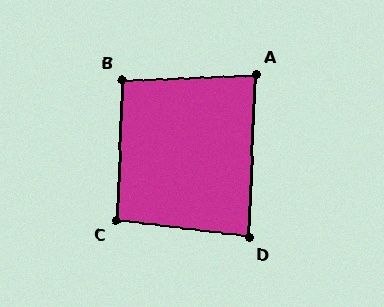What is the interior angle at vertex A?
Approximately 86 degrees (approximately right).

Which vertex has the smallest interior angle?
D, at approximately 85 degrees.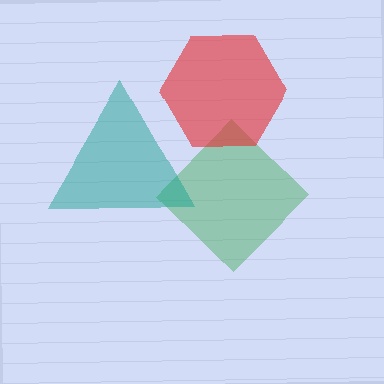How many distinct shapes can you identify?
There are 3 distinct shapes: a green diamond, a teal triangle, a red hexagon.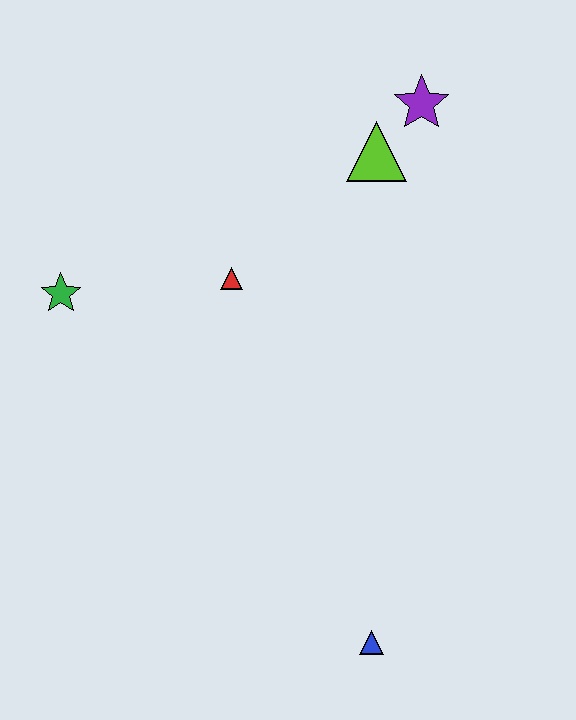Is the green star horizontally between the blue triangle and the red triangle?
No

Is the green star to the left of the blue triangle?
Yes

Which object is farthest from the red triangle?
The blue triangle is farthest from the red triangle.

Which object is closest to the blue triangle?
The red triangle is closest to the blue triangle.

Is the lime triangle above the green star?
Yes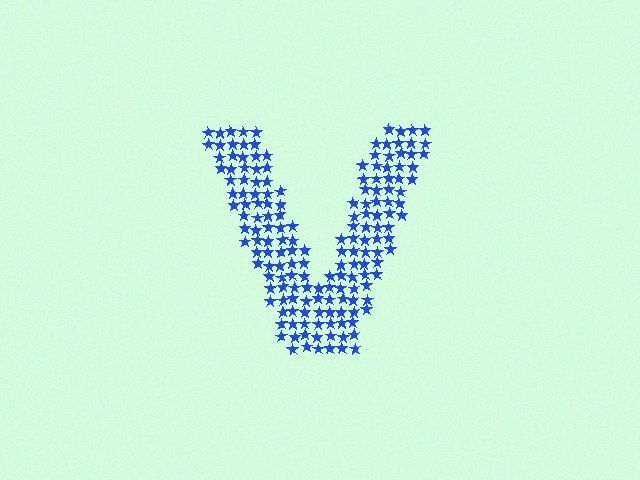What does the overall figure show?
The overall figure shows the letter V.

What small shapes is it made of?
It is made of small stars.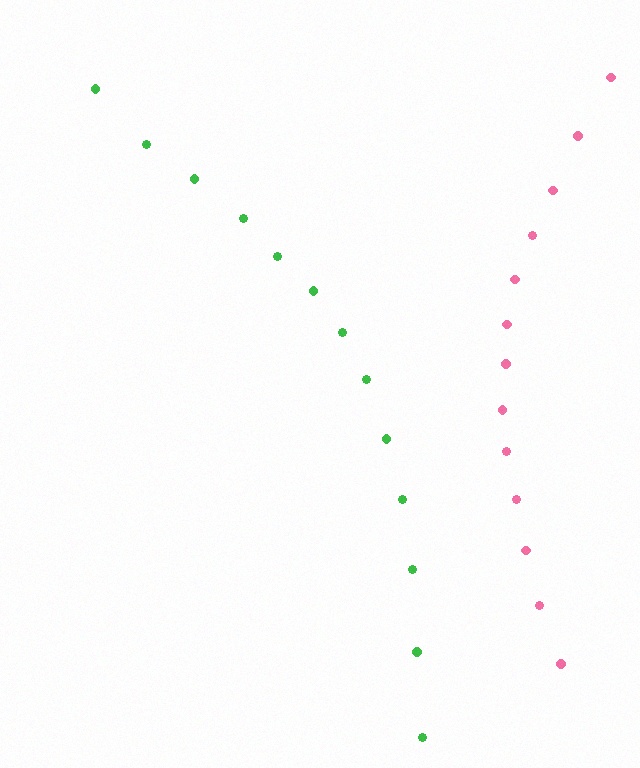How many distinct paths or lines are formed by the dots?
There are 2 distinct paths.